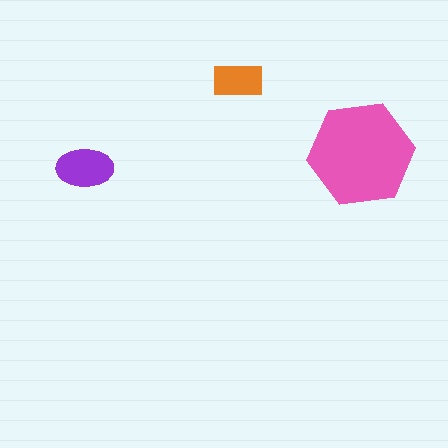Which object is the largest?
The pink hexagon.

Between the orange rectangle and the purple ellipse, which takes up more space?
The purple ellipse.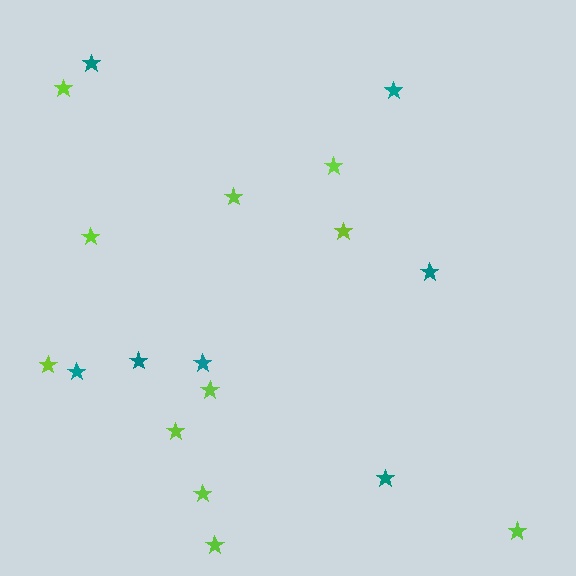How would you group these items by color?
There are 2 groups: one group of teal stars (7) and one group of lime stars (11).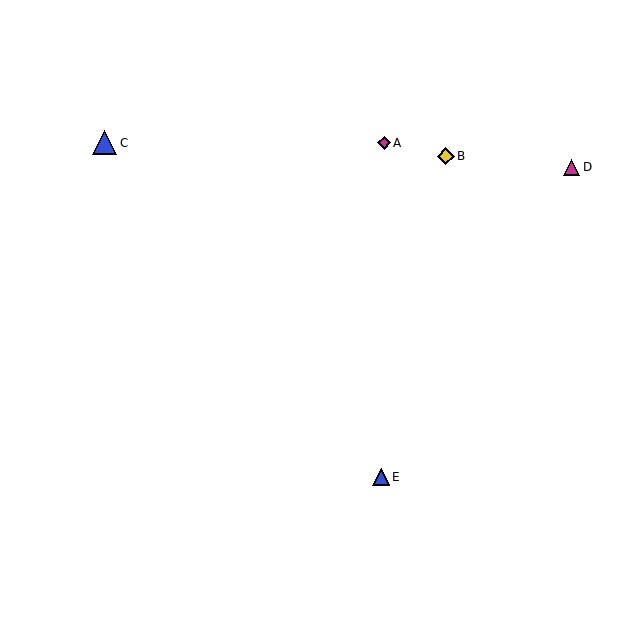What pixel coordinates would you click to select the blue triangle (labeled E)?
Click at (381, 477) to select the blue triangle E.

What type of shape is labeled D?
Shape D is a magenta triangle.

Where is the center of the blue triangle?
The center of the blue triangle is at (381, 477).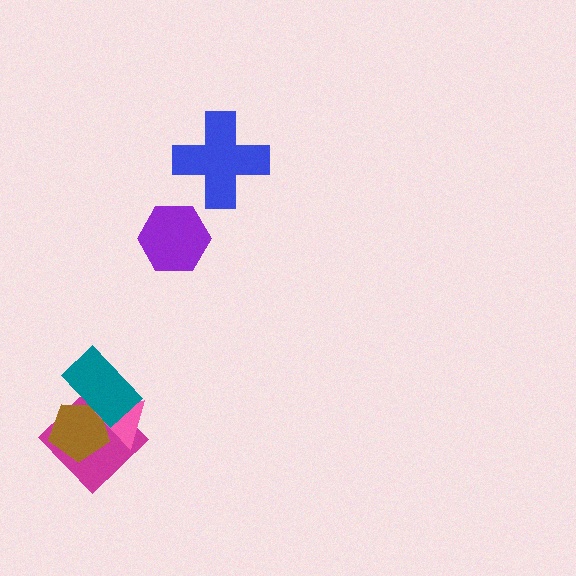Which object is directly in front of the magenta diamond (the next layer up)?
The brown pentagon is directly in front of the magenta diamond.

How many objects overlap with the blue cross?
0 objects overlap with the blue cross.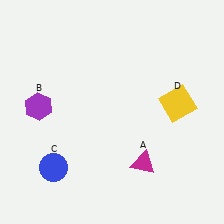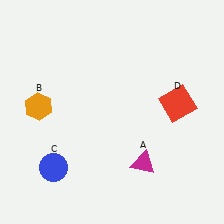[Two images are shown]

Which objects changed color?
B changed from purple to orange. D changed from yellow to red.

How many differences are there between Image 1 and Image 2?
There are 2 differences between the two images.